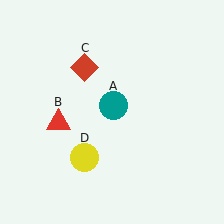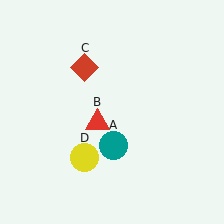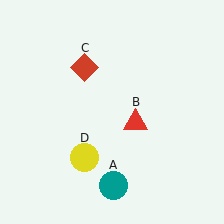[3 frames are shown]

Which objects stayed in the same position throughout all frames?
Red diamond (object C) and yellow circle (object D) remained stationary.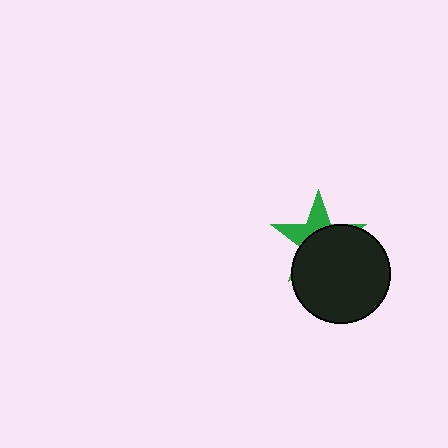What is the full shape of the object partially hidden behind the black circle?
The partially hidden object is a green star.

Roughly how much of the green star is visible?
A small part of it is visible (roughly 36%).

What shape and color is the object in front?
The object in front is a black circle.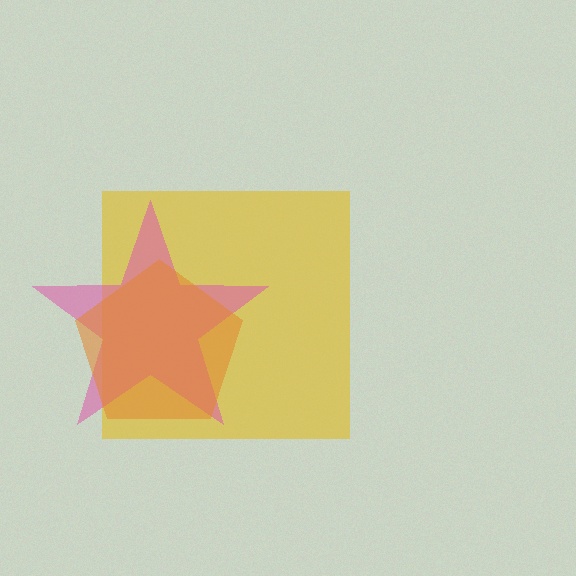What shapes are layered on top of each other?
The layered shapes are: a yellow square, a pink star, an orange pentagon.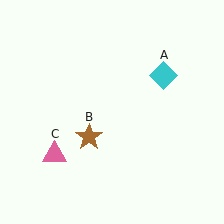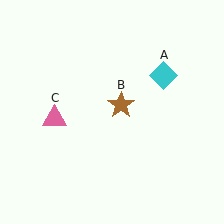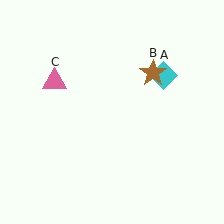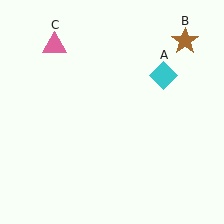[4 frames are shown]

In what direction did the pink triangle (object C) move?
The pink triangle (object C) moved up.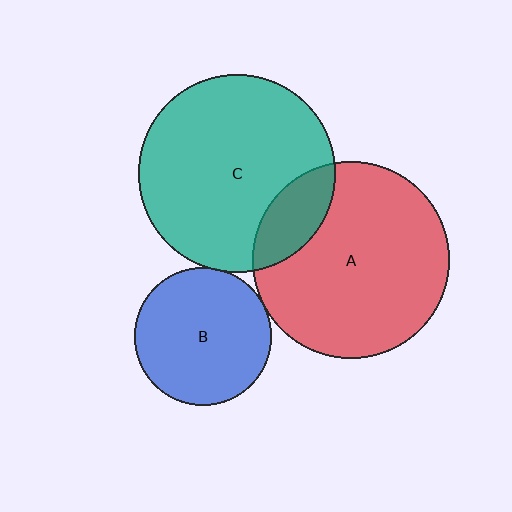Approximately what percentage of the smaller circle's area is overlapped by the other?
Approximately 15%.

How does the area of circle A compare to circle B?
Approximately 2.0 times.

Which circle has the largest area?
Circle C (teal).